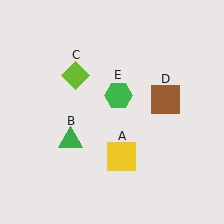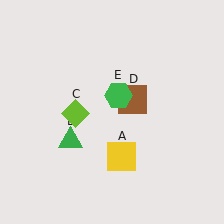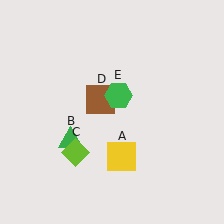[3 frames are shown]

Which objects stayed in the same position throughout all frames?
Yellow square (object A) and green triangle (object B) and green hexagon (object E) remained stationary.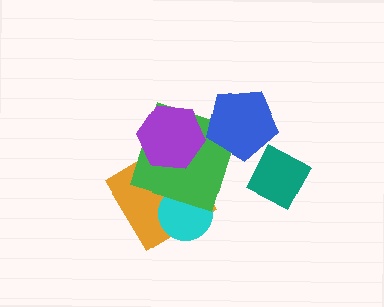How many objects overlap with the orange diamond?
3 objects overlap with the orange diamond.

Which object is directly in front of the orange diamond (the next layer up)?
The cyan circle is directly in front of the orange diamond.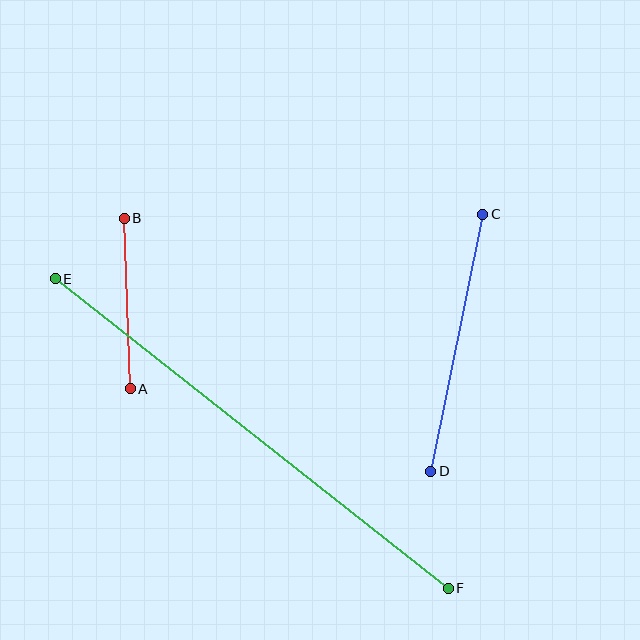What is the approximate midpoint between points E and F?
The midpoint is at approximately (252, 434) pixels.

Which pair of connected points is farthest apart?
Points E and F are farthest apart.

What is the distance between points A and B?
The distance is approximately 171 pixels.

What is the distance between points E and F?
The distance is approximately 500 pixels.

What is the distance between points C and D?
The distance is approximately 262 pixels.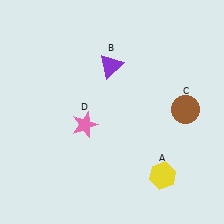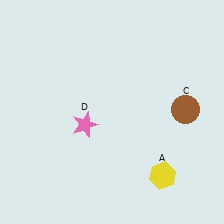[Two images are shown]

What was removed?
The purple triangle (B) was removed in Image 2.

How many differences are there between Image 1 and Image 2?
There is 1 difference between the two images.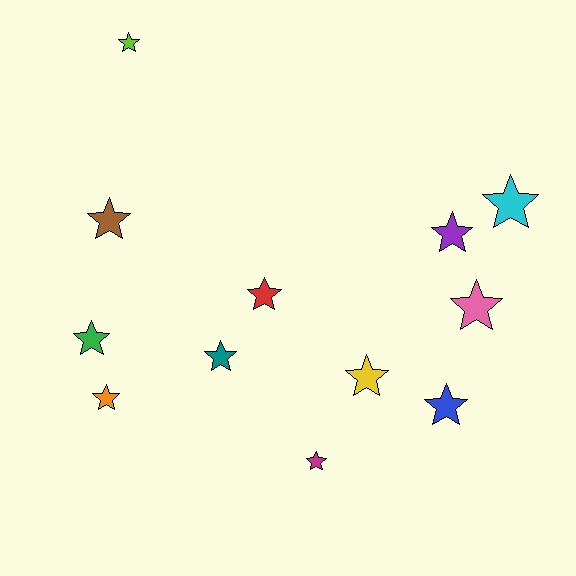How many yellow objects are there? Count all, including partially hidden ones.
There is 1 yellow object.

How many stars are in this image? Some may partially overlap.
There are 12 stars.